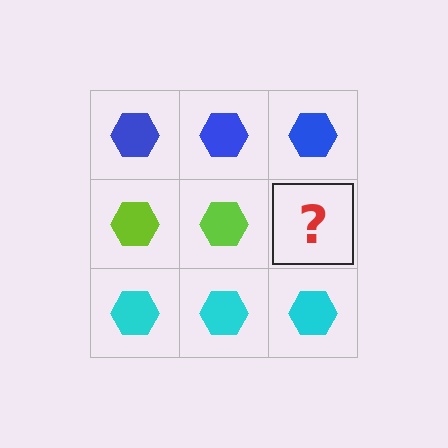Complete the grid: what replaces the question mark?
The question mark should be replaced with a lime hexagon.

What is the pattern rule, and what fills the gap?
The rule is that each row has a consistent color. The gap should be filled with a lime hexagon.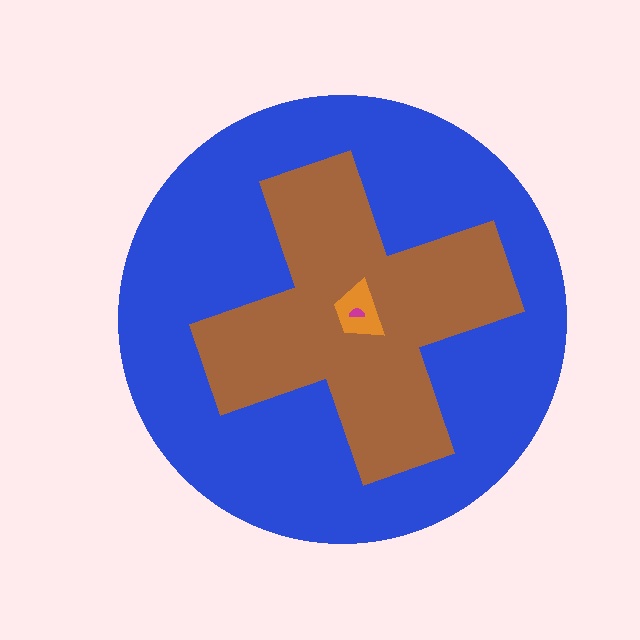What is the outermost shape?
The blue circle.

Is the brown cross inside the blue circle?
Yes.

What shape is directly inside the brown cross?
The orange trapezoid.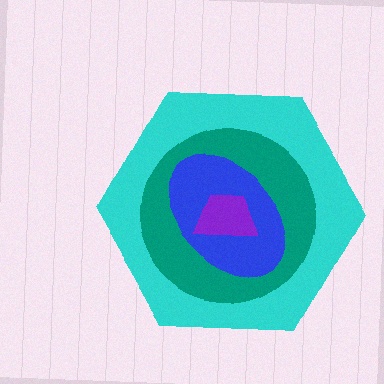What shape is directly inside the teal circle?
The blue ellipse.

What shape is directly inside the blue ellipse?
The purple trapezoid.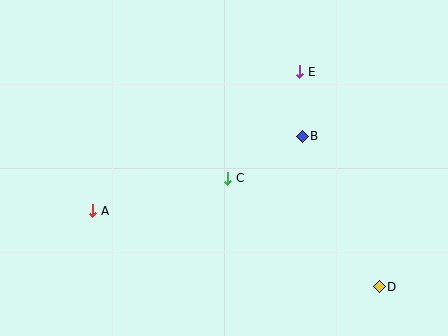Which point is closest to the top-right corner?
Point E is closest to the top-right corner.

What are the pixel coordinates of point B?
Point B is at (302, 136).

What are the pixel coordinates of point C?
Point C is at (228, 178).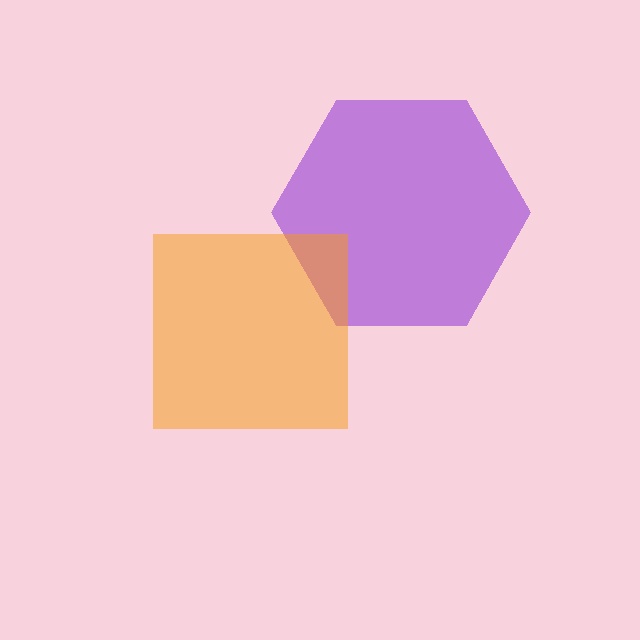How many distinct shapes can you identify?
There are 2 distinct shapes: a purple hexagon, an orange square.